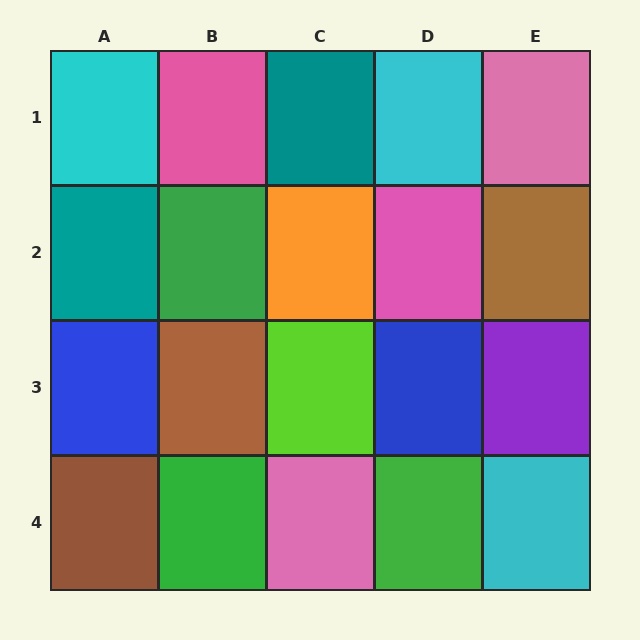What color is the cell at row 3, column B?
Brown.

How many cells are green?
3 cells are green.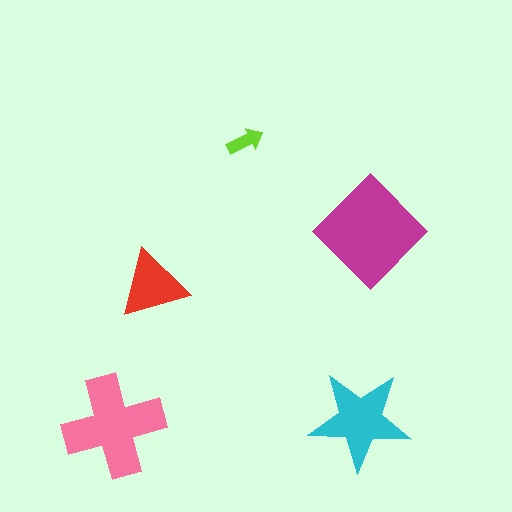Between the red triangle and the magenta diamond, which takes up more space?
The magenta diamond.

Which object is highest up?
The lime arrow is topmost.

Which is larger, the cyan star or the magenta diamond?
The magenta diamond.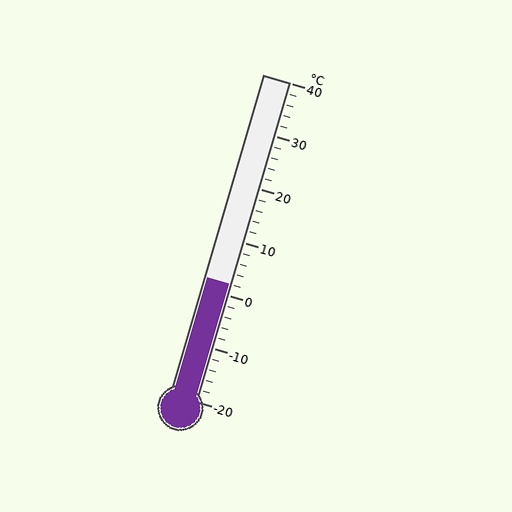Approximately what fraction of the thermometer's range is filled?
The thermometer is filled to approximately 35% of its range.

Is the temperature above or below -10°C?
The temperature is above -10°C.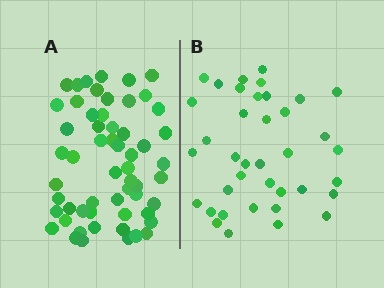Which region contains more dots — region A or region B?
Region A (the left region) has more dots.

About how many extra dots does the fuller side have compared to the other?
Region A has approximately 20 more dots than region B.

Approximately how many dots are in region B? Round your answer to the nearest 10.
About 40 dots. (The exact count is 38, which rounds to 40.)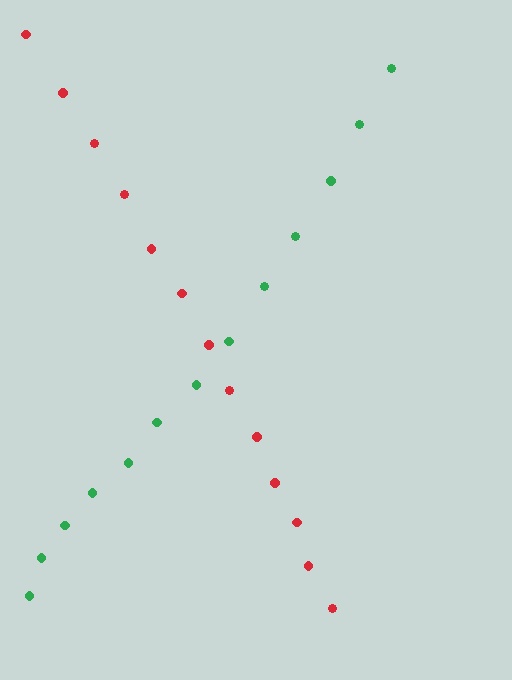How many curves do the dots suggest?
There are 2 distinct paths.